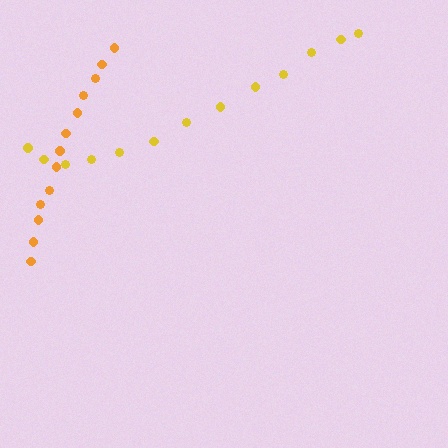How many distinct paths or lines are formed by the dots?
There are 2 distinct paths.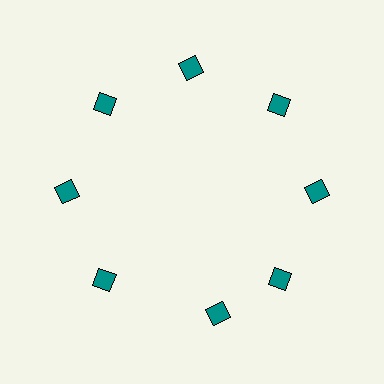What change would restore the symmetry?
The symmetry would be restored by rotating it back into even spacing with its neighbors so that all 8 squares sit at equal angles and equal distance from the center.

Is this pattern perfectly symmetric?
No. The 8 teal squares are arranged in a ring, but one element near the 6 o'clock position is rotated out of alignment along the ring, breaking the 8-fold rotational symmetry.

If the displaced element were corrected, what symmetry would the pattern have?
It would have 8-fold rotational symmetry — the pattern would map onto itself every 45 degrees.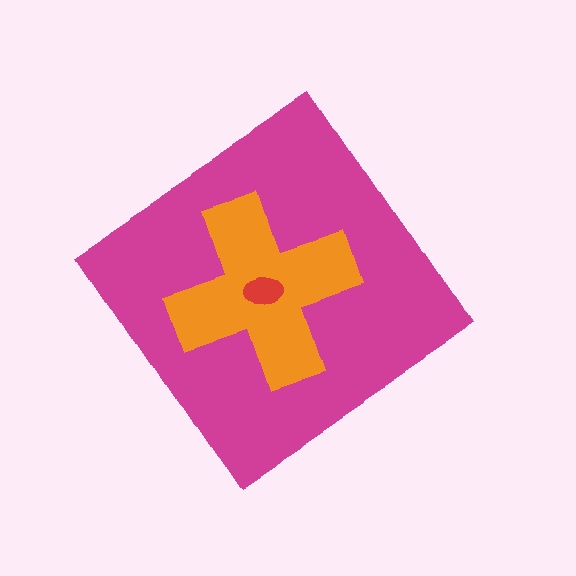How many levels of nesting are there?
3.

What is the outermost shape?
The magenta diamond.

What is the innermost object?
The red ellipse.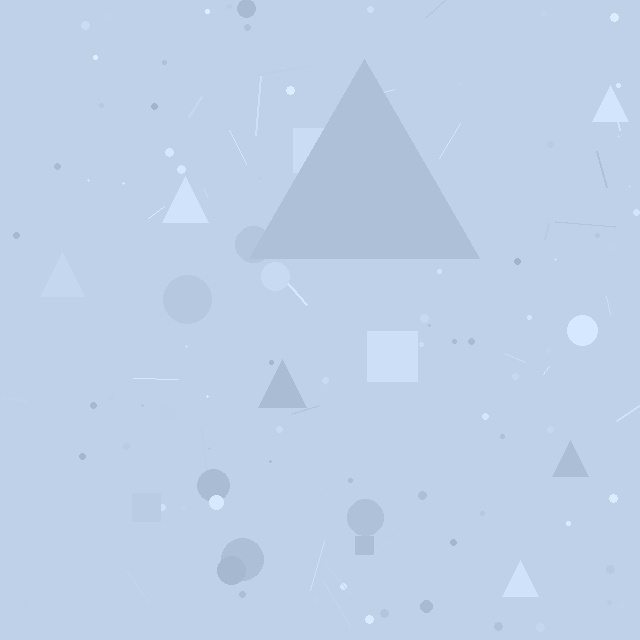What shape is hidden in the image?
A triangle is hidden in the image.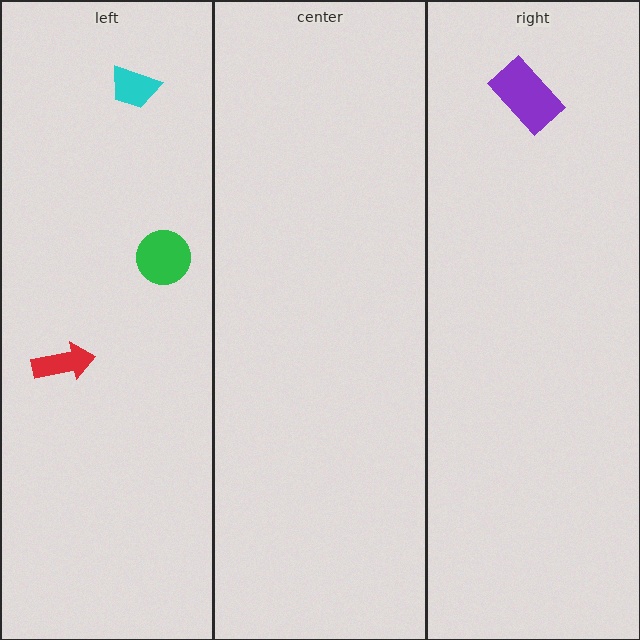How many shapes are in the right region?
1.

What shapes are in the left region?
The cyan trapezoid, the green circle, the red arrow.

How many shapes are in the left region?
3.